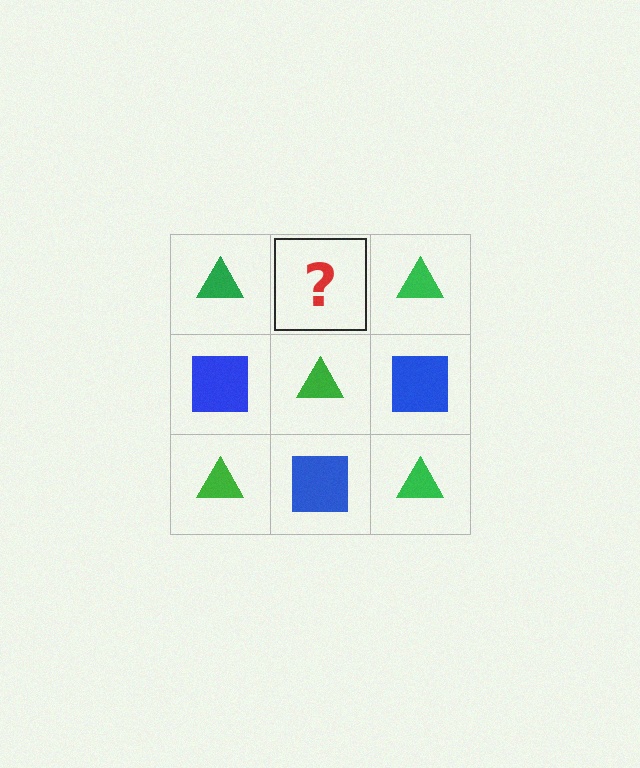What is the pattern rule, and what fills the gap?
The rule is that it alternates green triangle and blue square in a checkerboard pattern. The gap should be filled with a blue square.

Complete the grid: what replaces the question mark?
The question mark should be replaced with a blue square.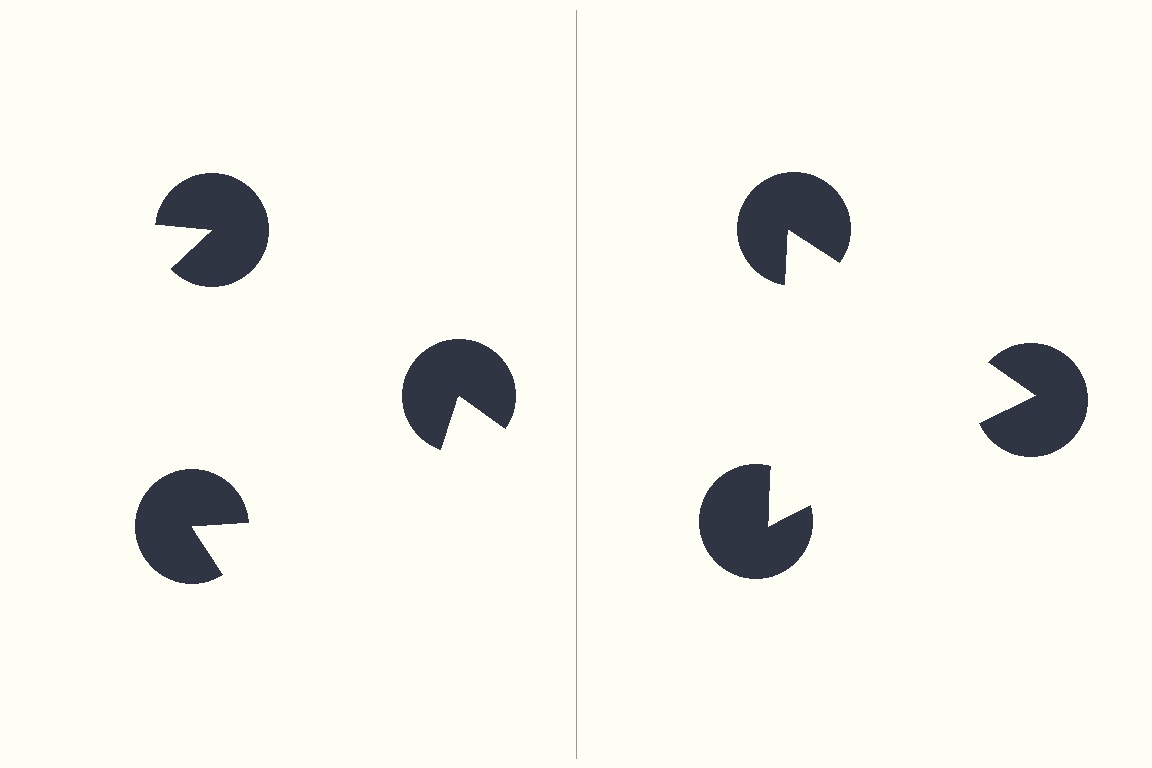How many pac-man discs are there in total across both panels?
6 — 3 on each side.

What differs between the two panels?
The pac-man discs are positioned identically on both sides; only the wedge orientations differ. On the right they align to a triangle; on the left they are misaligned.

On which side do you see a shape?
An illusory triangle appears on the right side. On the left side the wedge cuts are rotated, so no coherent shape forms.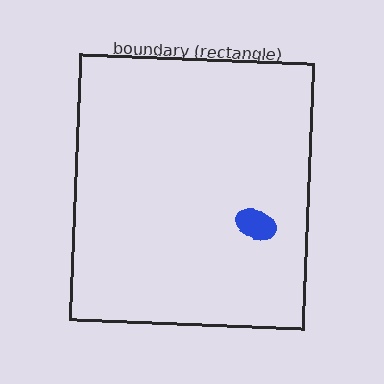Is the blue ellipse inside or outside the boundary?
Inside.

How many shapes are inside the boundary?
1 inside, 0 outside.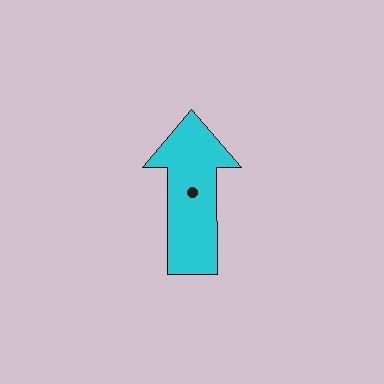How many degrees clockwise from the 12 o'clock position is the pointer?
Approximately 360 degrees.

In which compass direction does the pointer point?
North.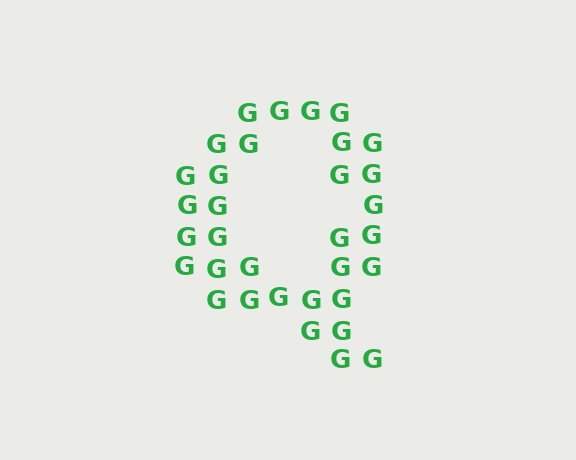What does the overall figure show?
The overall figure shows the letter Q.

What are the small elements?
The small elements are letter G's.